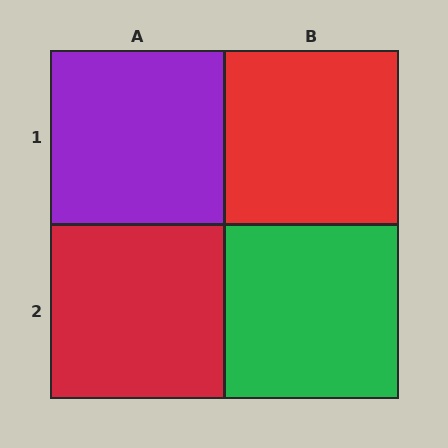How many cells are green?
1 cell is green.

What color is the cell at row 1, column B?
Red.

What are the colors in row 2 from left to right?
Red, green.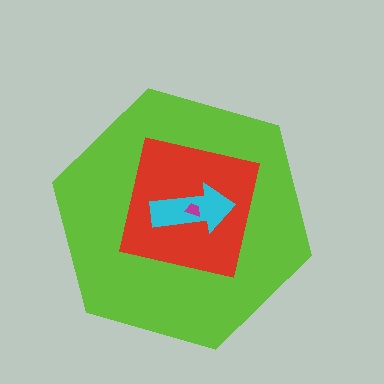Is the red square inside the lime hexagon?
Yes.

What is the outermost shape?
The lime hexagon.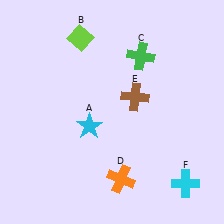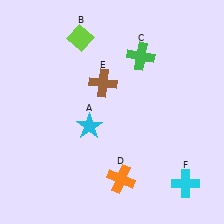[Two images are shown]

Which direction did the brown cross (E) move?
The brown cross (E) moved left.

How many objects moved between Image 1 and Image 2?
1 object moved between the two images.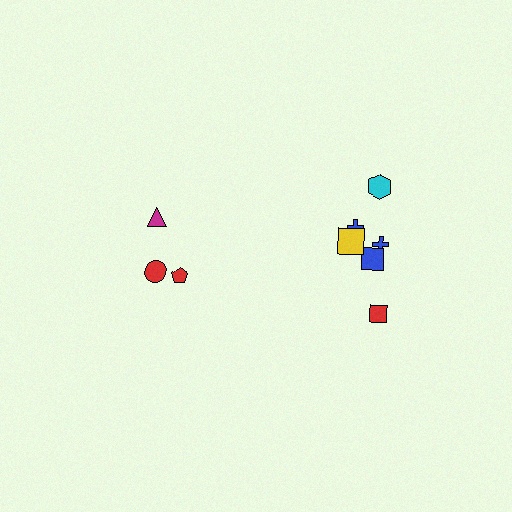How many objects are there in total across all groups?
There are 9 objects.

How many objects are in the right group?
There are 6 objects.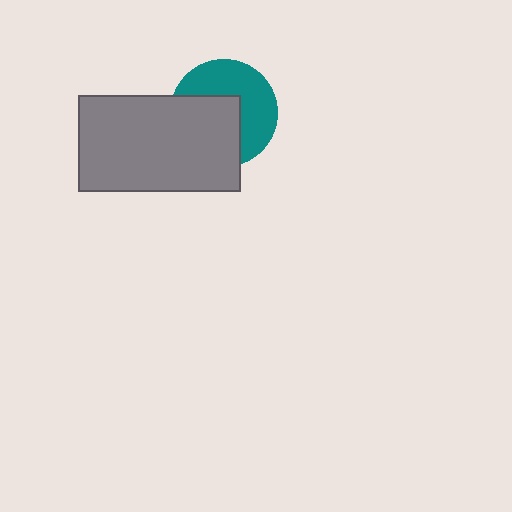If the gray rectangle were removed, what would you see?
You would see the complete teal circle.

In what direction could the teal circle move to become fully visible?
The teal circle could move toward the upper-right. That would shift it out from behind the gray rectangle entirely.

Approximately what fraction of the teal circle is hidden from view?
Roughly 49% of the teal circle is hidden behind the gray rectangle.